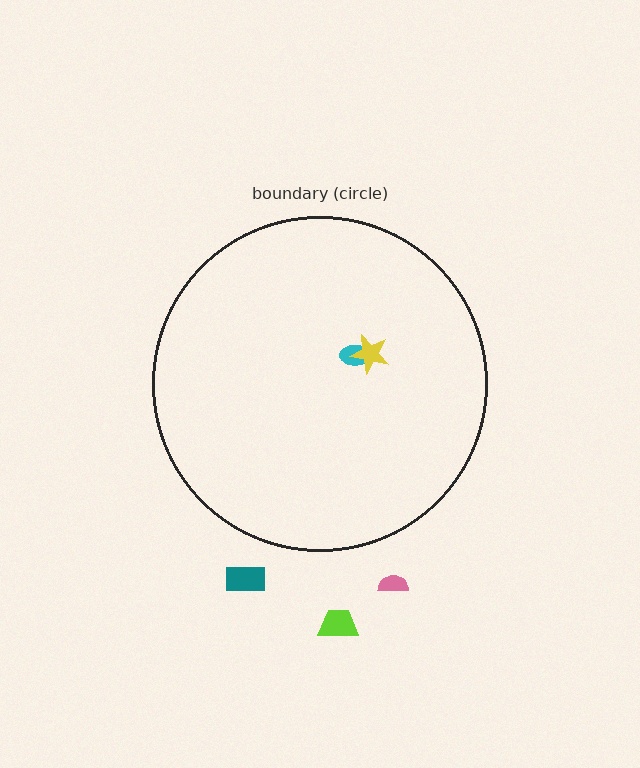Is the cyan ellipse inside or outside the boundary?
Inside.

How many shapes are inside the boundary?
2 inside, 3 outside.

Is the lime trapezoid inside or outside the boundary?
Outside.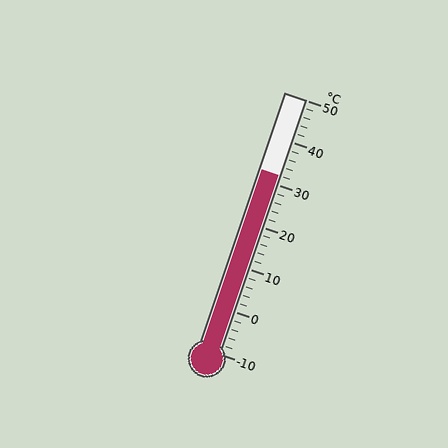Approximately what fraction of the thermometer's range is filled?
The thermometer is filled to approximately 70% of its range.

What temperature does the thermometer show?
The thermometer shows approximately 32°C.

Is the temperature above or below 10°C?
The temperature is above 10°C.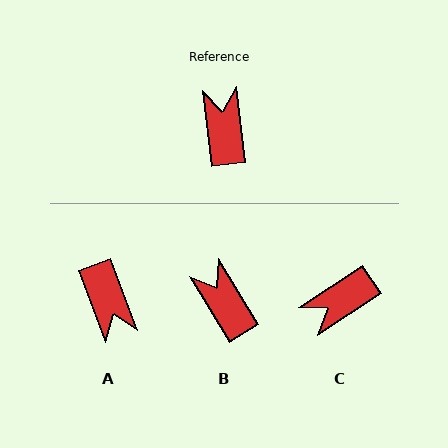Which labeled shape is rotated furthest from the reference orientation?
A, about 165 degrees away.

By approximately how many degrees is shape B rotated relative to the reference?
Approximately 25 degrees counter-clockwise.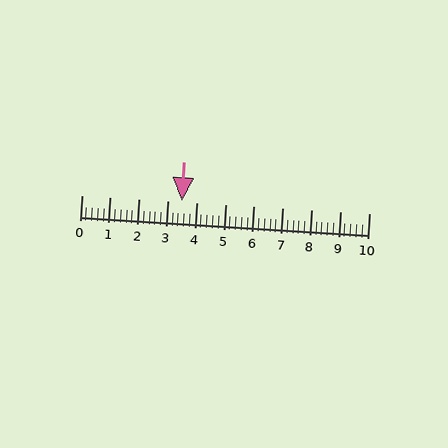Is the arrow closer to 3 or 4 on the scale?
The arrow is closer to 4.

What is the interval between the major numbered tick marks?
The major tick marks are spaced 1 units apart.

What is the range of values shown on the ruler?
The ruler shows values from 0 to 10.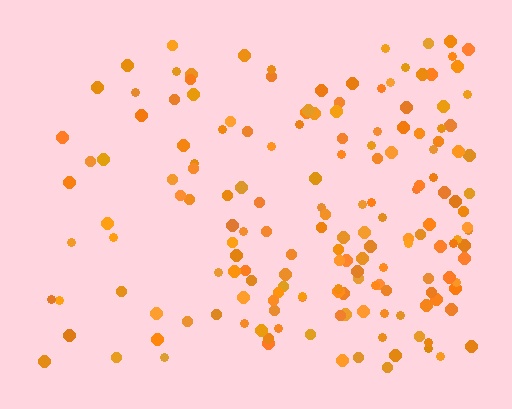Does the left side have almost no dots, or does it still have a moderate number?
Still a moderate number, just noticeably fewer than the right.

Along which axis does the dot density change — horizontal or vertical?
Horizontal.